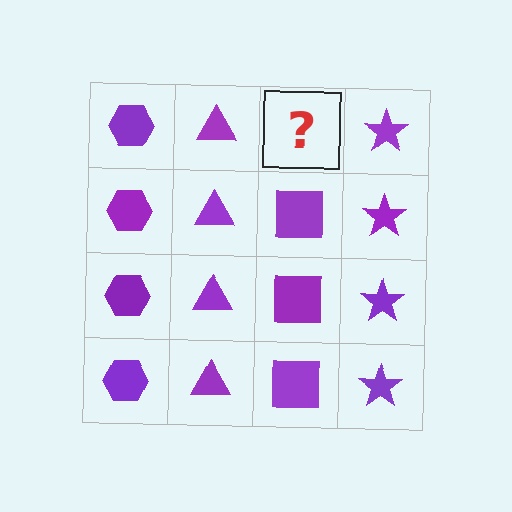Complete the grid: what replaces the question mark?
The question mark should be replaced with a purple square.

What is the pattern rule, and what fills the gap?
The rule is that each column has a consistent shape. The gap should be filled with a purple square.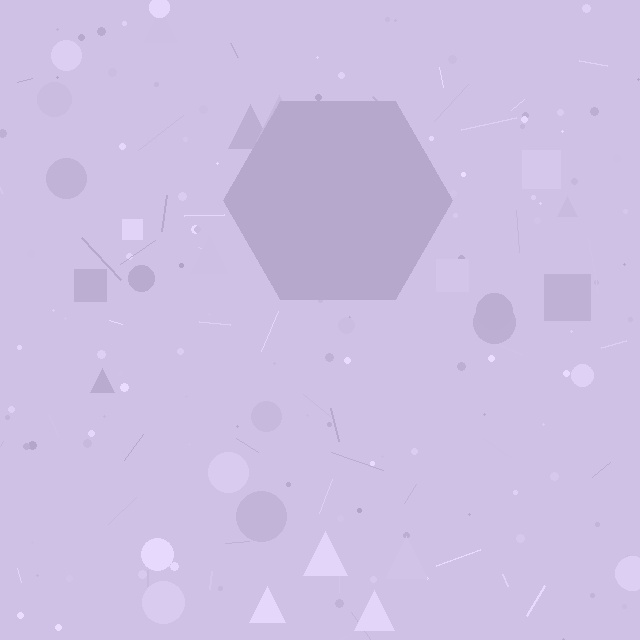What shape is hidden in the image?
A hexagon is hidden in the image.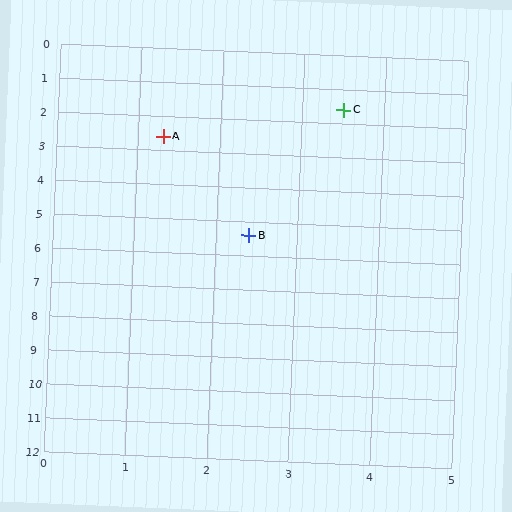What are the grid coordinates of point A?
Point A is at approximately (1.3, 2.6).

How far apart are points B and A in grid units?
Points B and A are about 3.0 grid units apart.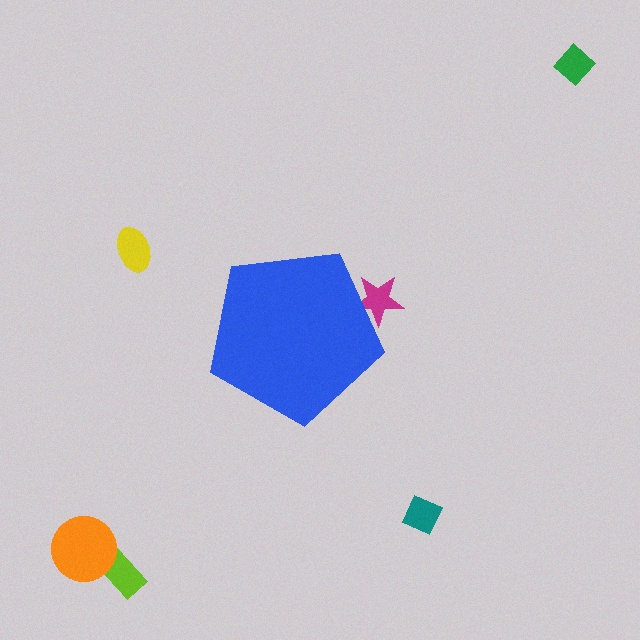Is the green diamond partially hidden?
No, the green diamond is fully visible.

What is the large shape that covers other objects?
A blue pentagon.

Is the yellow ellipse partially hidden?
No, the yellow ellipse is fully visible.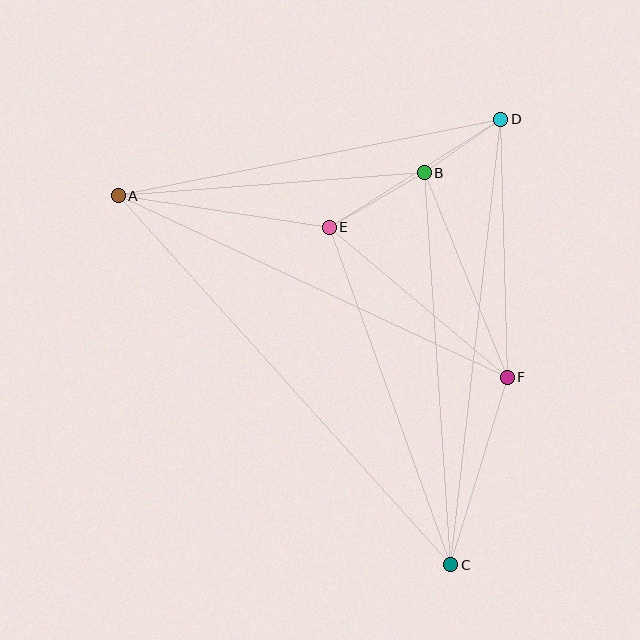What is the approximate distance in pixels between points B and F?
The distance between B and F is approximately 221 pixels.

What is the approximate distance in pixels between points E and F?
The distance between E and F is approximately 233 pixels.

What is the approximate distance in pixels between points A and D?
The distance between A and D is approximately 390 pixels.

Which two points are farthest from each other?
Points A and C are farthest from each other.